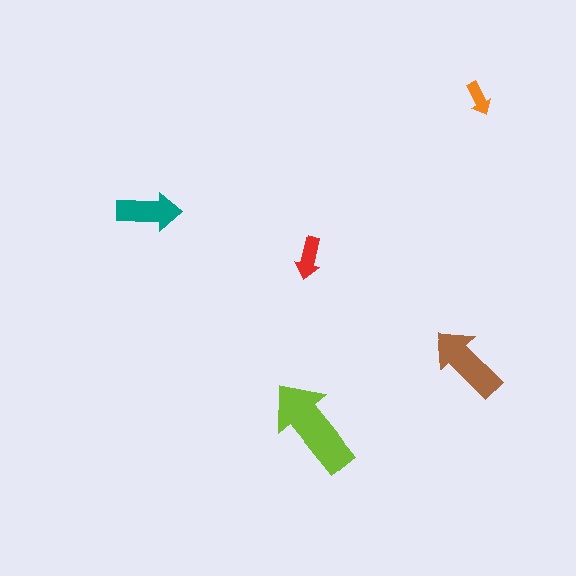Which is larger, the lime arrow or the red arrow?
The lime one.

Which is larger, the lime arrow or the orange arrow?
The lime one.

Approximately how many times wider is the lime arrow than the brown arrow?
About 1.5 times wider.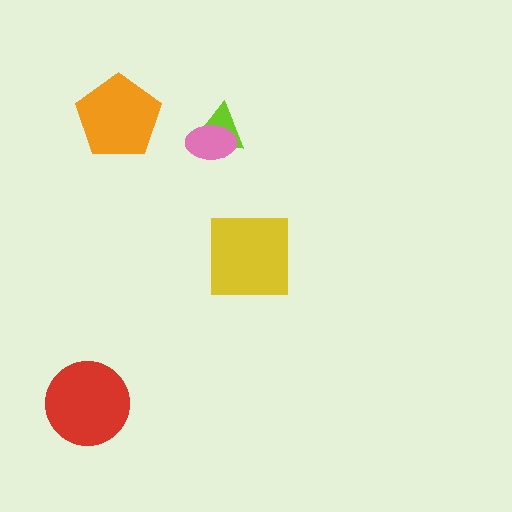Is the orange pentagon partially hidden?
No, no other shape covers it.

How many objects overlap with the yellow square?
0 objects overlap with the yellow square.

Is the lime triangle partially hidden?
Yes, it is partially covered by another shape.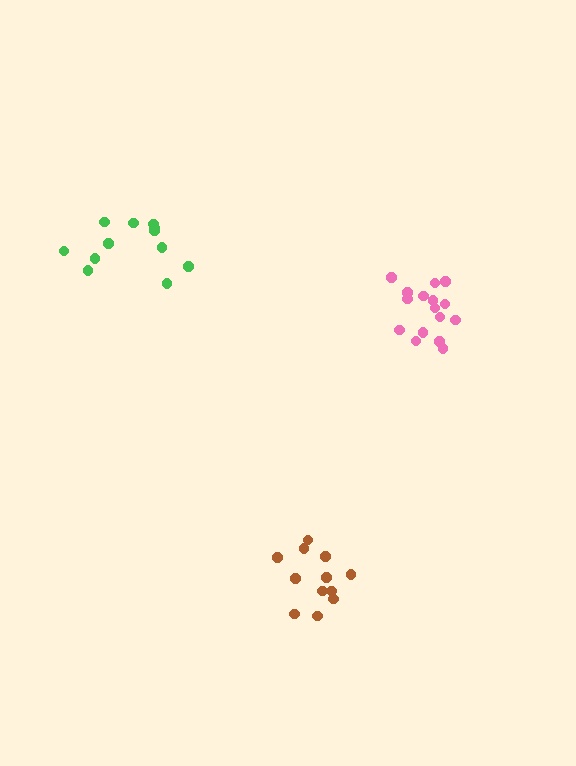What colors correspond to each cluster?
The clusters are colored: brown, pink, green.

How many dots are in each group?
Group 1: 12 dots, Group 2: 16 dots, Group 3: 12 dots (40 total).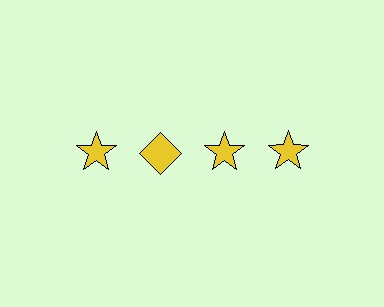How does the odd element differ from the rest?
It has a different shape: diamond instead of star.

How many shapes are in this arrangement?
There are 4 shapes arranged in a grid pattern.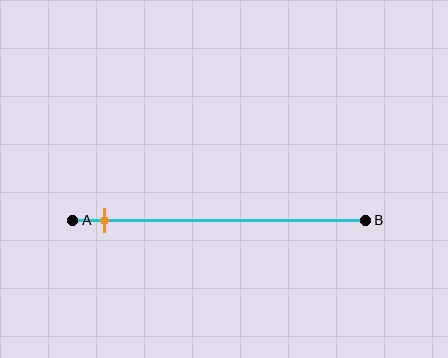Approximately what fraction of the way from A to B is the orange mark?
The orange mark is approximately 10% of the way from A to B.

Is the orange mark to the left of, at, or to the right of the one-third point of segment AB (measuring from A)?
The orange mark is to the left of the one-third point of segment AB.